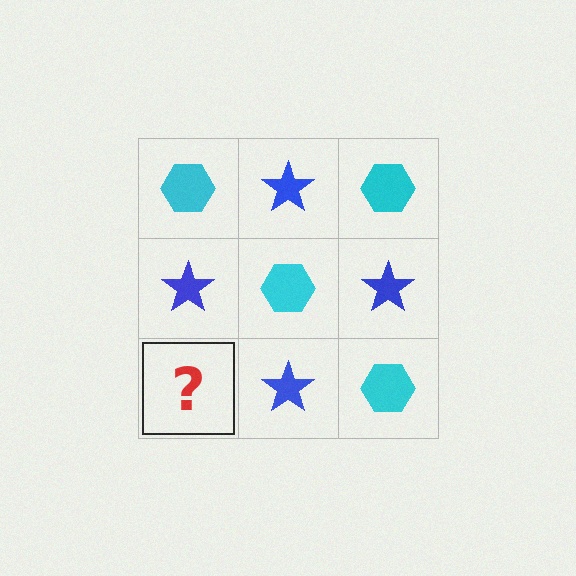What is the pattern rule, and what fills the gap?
The rule is that it alternates cyan hexagon and blue star in a checkerboard pattern. The gap should be filled with a cyan hexagon.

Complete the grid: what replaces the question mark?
The question mark should be replaced with a cyan hexagon.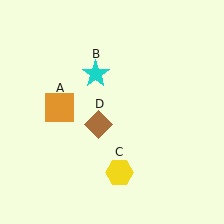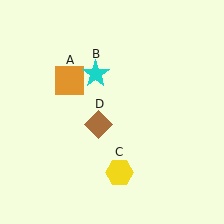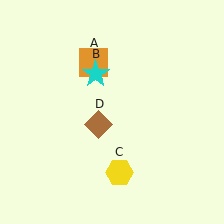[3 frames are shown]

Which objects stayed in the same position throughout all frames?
Cyan star (object B) and yellow hexagon (object C) and brown diamond (object D) remained stationary.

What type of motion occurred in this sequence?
The orange square (object A) rotated clockwise around the center of the scene.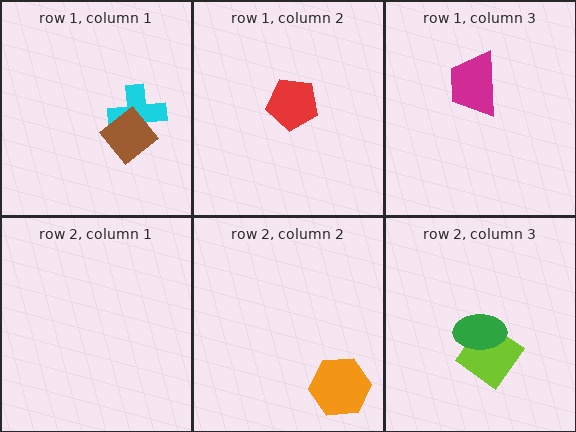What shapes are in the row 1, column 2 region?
The red pentagon.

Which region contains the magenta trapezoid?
The row 1, column 3 region.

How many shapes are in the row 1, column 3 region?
1.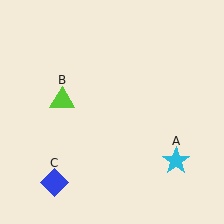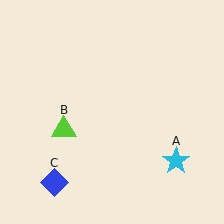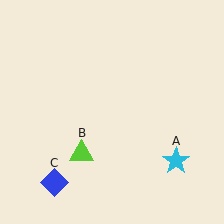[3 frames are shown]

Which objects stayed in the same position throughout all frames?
Cyan star (object A) and blue diamond (object C) remained stationary.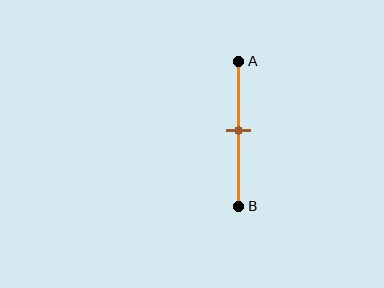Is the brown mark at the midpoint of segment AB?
Yes, the mark is approximately at the midpoint.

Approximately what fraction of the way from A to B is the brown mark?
The brown mark is approximately 50% of the way from A to B.